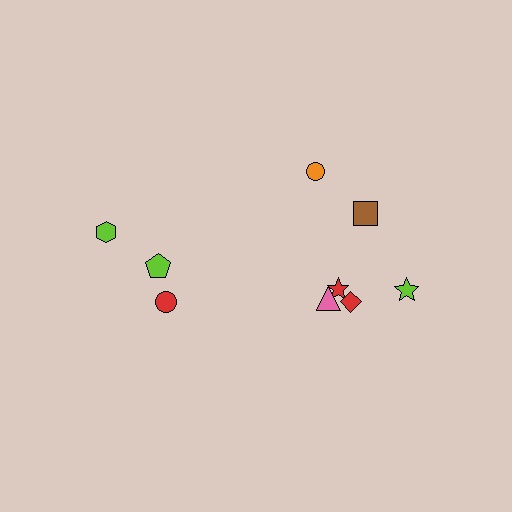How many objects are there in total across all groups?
There are 9 objects.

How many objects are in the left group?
There are 3 objects.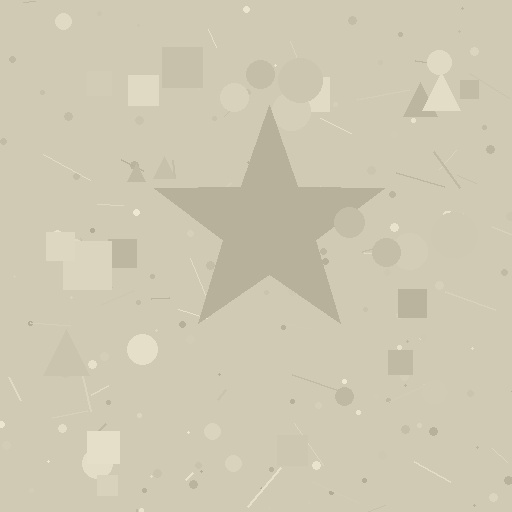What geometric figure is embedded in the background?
A star is embedded in the background.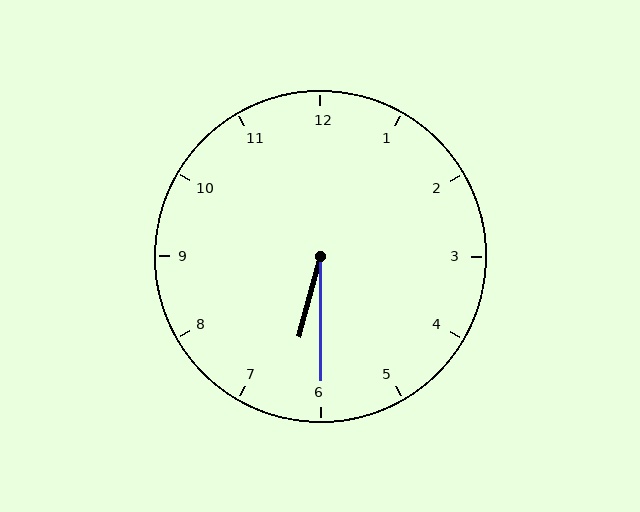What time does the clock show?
6:30.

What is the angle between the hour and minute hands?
Approximately 15 degrees.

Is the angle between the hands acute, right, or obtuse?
It is acute.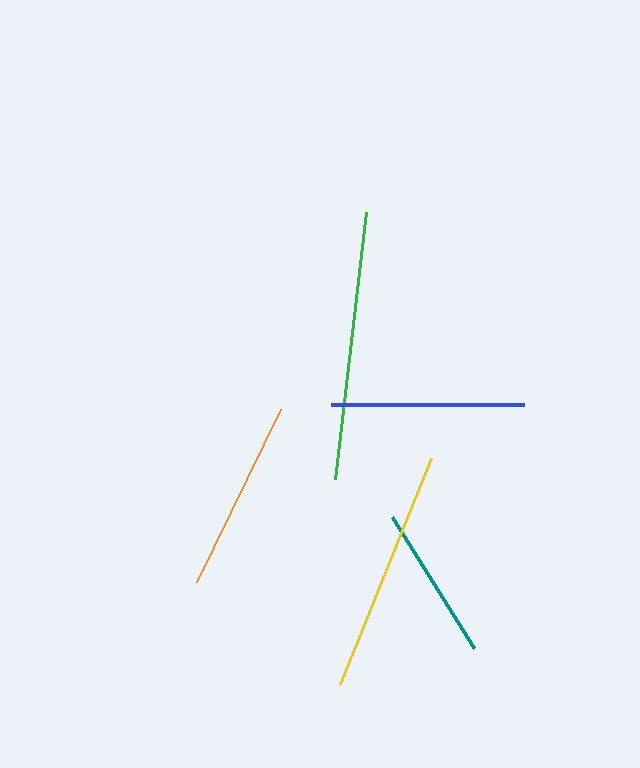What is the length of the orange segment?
The orange segment is approximately 193 pixels long.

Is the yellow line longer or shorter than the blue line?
The yellow line is longer than the blue line.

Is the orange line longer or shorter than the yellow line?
The yellow line is longer than the orange line.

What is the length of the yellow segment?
The yellow segment is approximately 244 pixels long.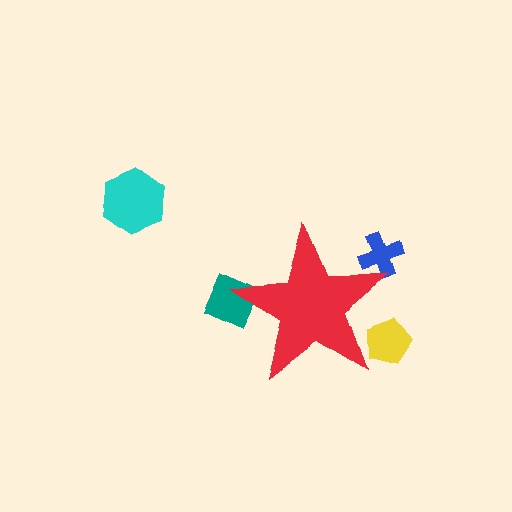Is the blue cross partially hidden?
Yes, the blue cross is partially hidden behind the red star.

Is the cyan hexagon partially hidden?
No, the cyan hexagon is fully visible.